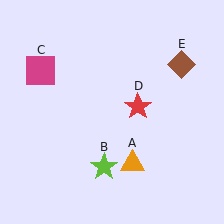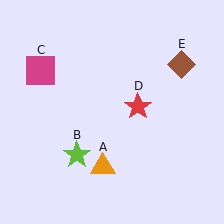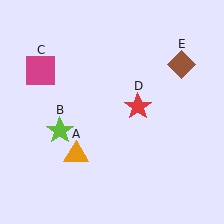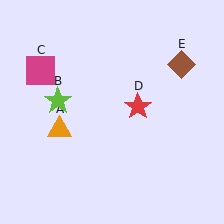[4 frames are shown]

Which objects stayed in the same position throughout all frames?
Magenta square (object C) and red star (object D) and brown diamond (object E) remained stationary.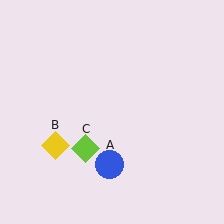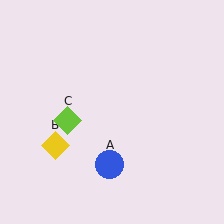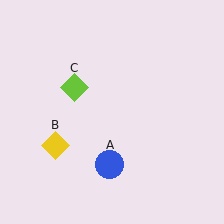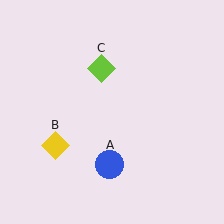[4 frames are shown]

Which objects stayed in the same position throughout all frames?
Blue circle (object A) and yellow diamond (object B) remained stationary.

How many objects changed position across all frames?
1 object changed position: lime diamond (object C).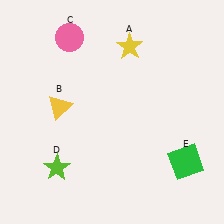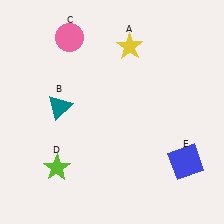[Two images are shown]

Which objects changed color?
B changed from yellow to teal. E changed from green to blue.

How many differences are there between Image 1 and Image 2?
There are 2 differences between the two images.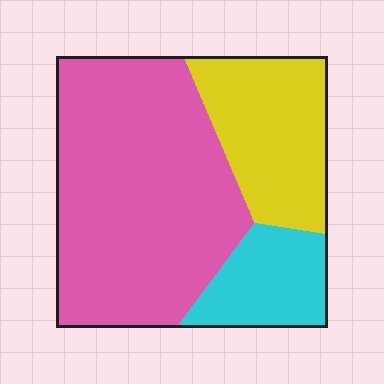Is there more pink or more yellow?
Pink.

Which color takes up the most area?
Pink, at roughly 60%.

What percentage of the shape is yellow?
Yellow covers about 25% of the shape.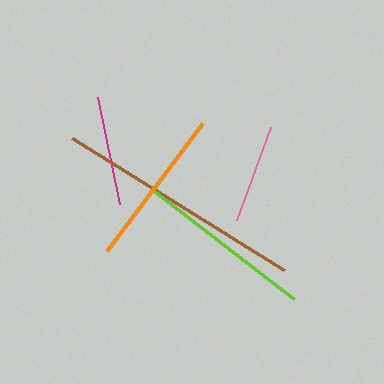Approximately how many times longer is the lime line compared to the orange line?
The lime line is approximately 1.1 times the length of the orange line.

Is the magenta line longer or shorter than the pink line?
The magenta line is longer than the pink line.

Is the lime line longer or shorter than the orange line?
The lime line is longer than the orange line.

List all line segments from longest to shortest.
From longest to shortest: brown, lime, orange, magenta, pink.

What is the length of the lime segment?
The lime segment is approximately 177 pixels long.